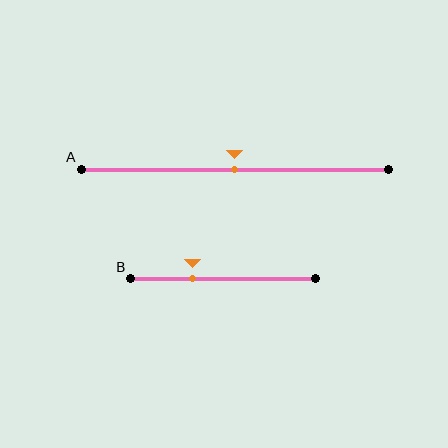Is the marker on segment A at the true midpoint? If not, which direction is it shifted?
Yes, the marker on segment A is at the true midpoint.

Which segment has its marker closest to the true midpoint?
Segment A has its marker closest to the true midpoint.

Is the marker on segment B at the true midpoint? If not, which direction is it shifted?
No, the marker on segment B is shifted to the left by about 16% of the segment length.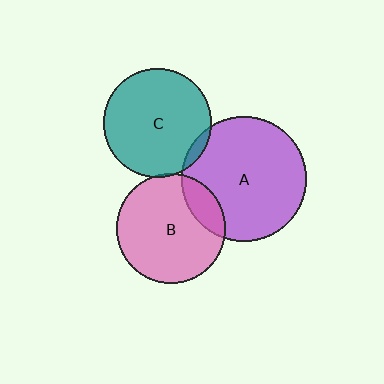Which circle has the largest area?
Circle A (purple).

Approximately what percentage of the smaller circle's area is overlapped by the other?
Approximately 5%.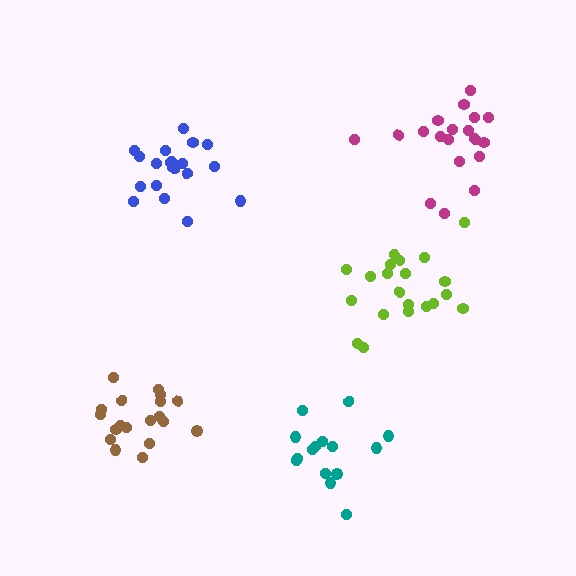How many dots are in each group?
Group 1: 21 dots, Group 2: 20 dots, Group 3: 15 dots, Group 4: 19 dots, Group 5: 20 dots (95 total).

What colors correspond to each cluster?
The clusters are colored: lime, magenta, teal, brown, blue.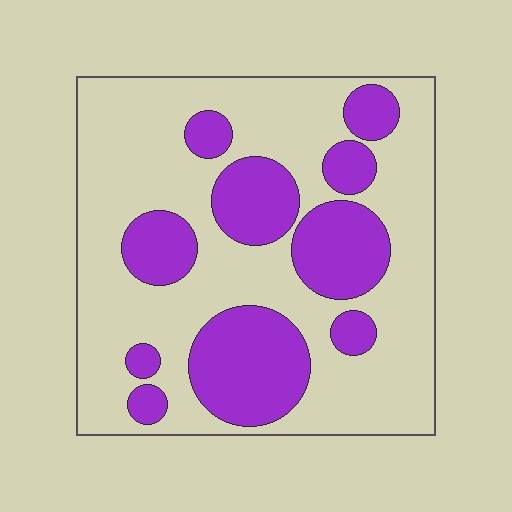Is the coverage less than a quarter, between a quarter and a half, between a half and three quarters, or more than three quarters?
Between a quarter and a half.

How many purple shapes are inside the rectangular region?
10.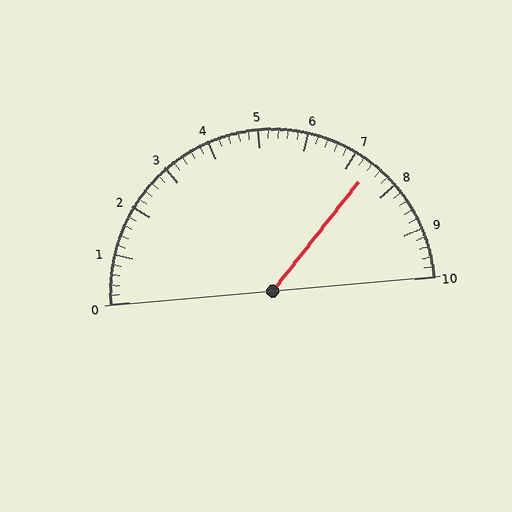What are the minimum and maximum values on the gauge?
The gauge ranges from 0 to 10.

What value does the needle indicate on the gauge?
The needle indicates approximately 7.4.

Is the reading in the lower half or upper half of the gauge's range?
The reading is in the upper half of the range (0 to 10).